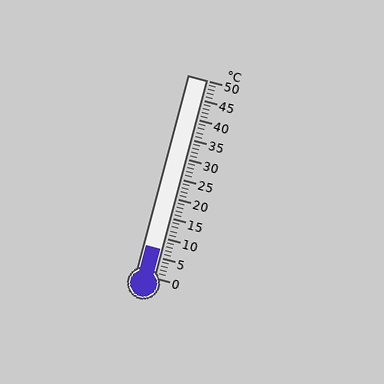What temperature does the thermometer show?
The thermometer shows approximately 7°C.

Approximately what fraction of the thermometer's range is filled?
The thermometer is filled to approximately 15% of its range.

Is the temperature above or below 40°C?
The temperature is below 40°C.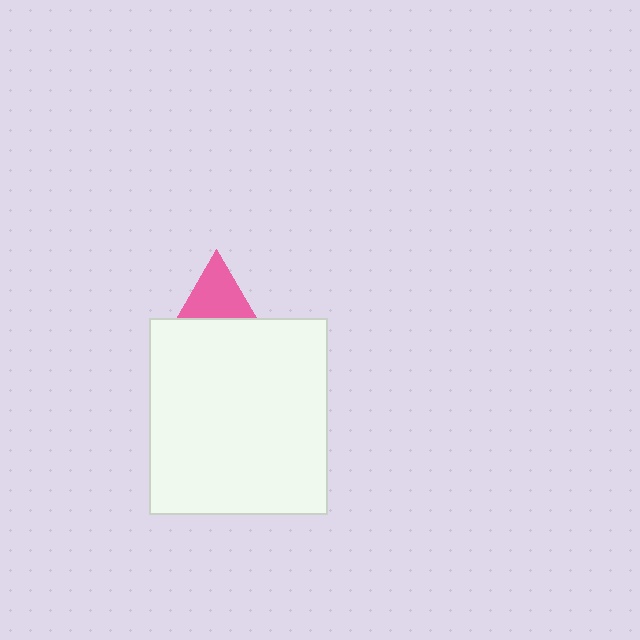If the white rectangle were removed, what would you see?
You would see the complete pink triangle.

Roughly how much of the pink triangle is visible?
A small part of it is visible (roughly 36%).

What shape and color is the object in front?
The object in front is a white rectangle.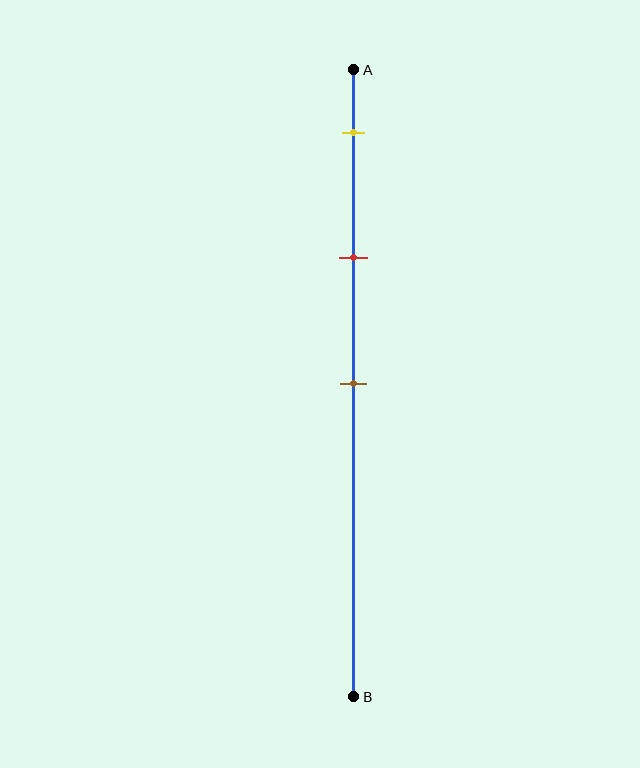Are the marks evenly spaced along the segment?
Yes, the marks are approximately evenly spaced.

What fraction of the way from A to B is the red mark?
The red mark is approximately 30% (0.3) of the way from A to B.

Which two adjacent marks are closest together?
The yellow and red marks are the closest adjacent pair.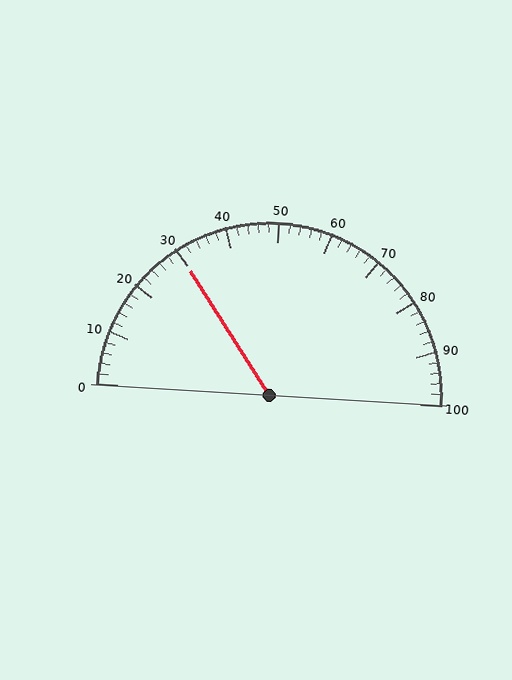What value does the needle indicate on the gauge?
The needle indicates approximately 30.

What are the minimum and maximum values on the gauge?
The gauge ranges from 0 to 100.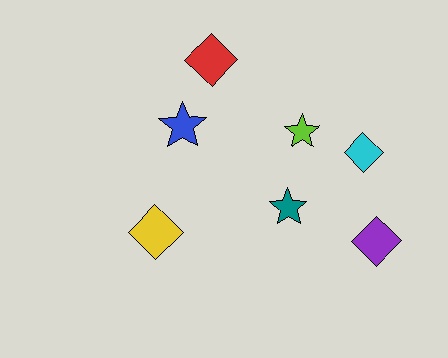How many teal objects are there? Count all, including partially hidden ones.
There is 1 teal object.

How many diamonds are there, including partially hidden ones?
There are 4 diamonds.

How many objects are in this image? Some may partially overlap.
There are 7 objects.